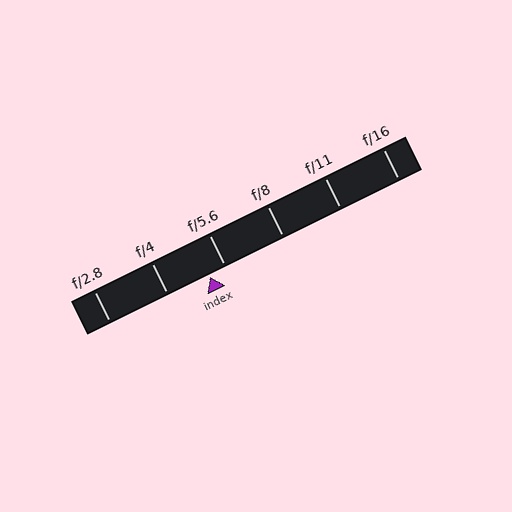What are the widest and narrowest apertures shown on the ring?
The widest aperture shown is f/2.8 and the narrowest is f/16.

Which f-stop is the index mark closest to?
The index mark is closest to f/5.6.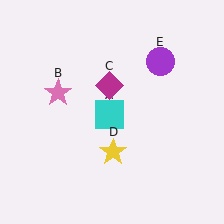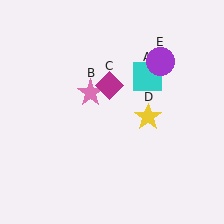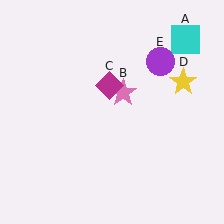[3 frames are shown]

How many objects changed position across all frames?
3 objects changed position: cyan square (object A), pink star (object B), yellow star (object D).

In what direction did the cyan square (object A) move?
The cyan square (object A) moved up and to the right.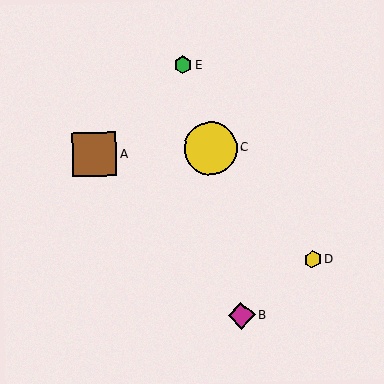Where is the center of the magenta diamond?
The center of the magenta diamond is at (241, 315).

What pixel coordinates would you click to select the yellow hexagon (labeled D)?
Click at (313, 260) to select the yellow hexagon D.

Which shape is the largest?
The yellow circle (labeled C) is the largest.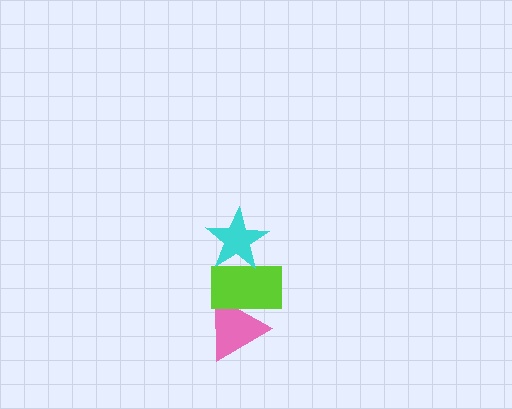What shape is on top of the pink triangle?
The lime rectangle is on top of the pink triangle.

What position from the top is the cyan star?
The cyan star is 1st from the top.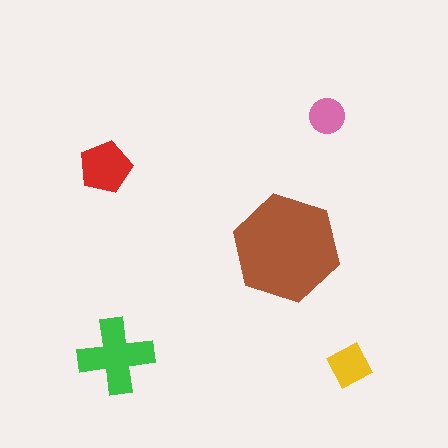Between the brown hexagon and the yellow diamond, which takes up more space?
The brown hexagon.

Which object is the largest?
The brown hexagon.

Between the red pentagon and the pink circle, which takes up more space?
The red pentagon.